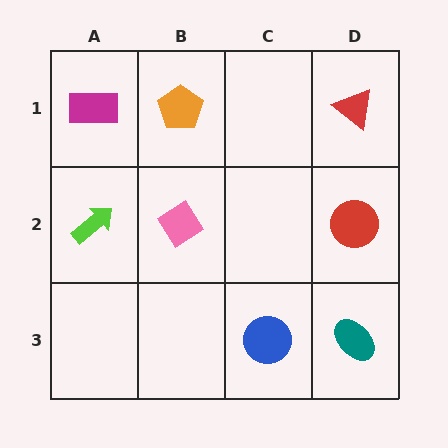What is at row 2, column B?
A pink diamond.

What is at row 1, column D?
A red triangle.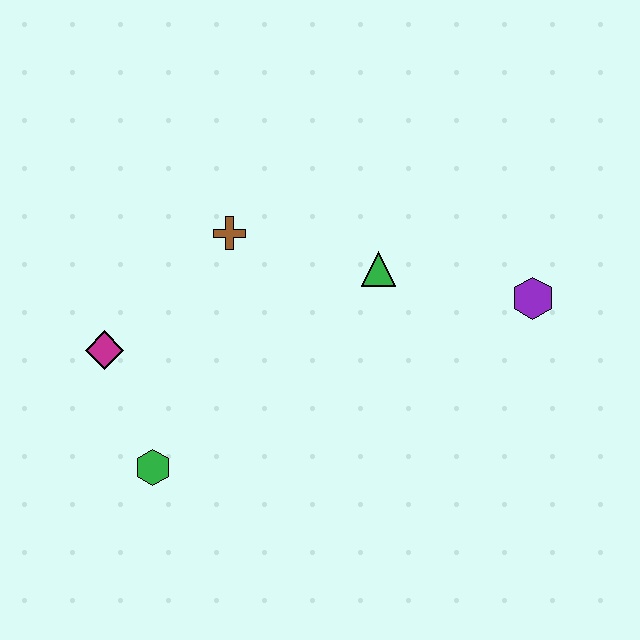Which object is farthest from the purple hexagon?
The magenta diamond is farthest from the purple hexagon.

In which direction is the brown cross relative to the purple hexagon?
The brown cross is to the left of the purple hexagon.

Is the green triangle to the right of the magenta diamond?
Yes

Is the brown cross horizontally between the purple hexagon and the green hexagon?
Yes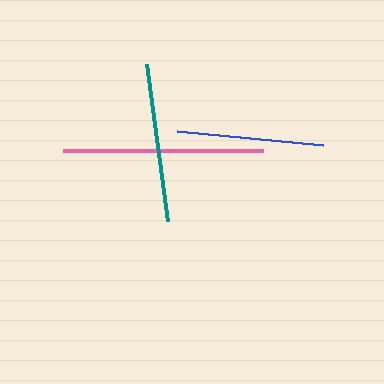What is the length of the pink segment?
The pink segment is approximately 200 pixels long.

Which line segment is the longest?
The pink line is the longest at approximately 200 pixels.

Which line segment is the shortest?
The blue line is the shortest at approximately 147 pixels.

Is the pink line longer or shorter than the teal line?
The pink line is longer than the teal line.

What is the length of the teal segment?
The teal segment is approximately 158 pixels long.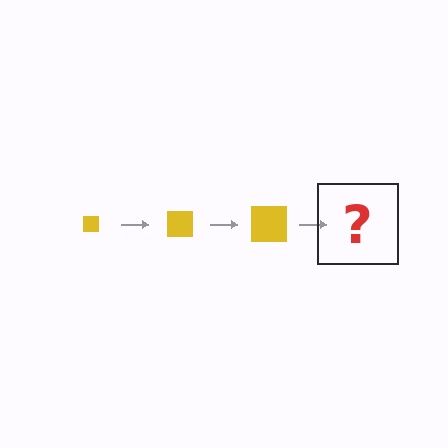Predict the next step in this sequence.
The next step is a yellow square, larger than the previous one.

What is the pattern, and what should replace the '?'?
The pattern is that the square gets progressively larger each step. The '?' should be a yellow square, larger than the previous one.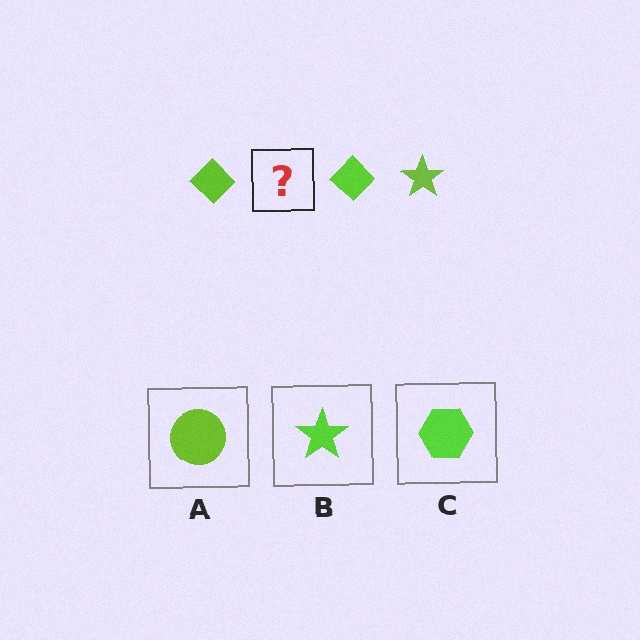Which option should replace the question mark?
Option B.